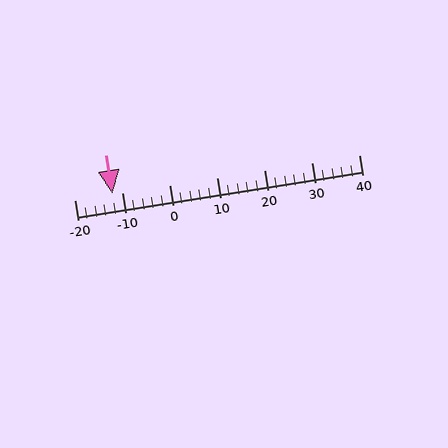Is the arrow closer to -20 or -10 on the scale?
The arrow is closer to -10.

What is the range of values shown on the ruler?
The ruler shows values from -20 to 40.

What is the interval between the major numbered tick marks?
The major tick marks are spaced 10 units apart.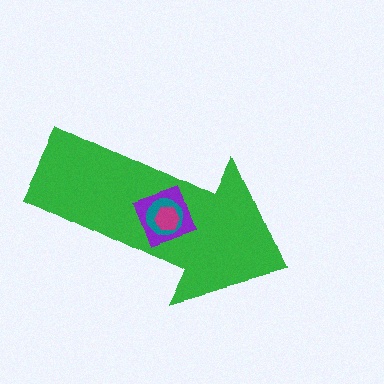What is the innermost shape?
The magenta hexagon.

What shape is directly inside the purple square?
The teal circle.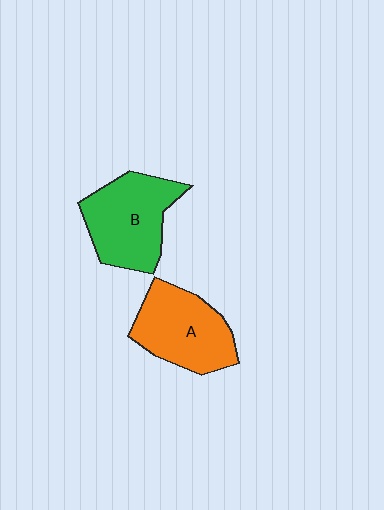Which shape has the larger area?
Shape B (green).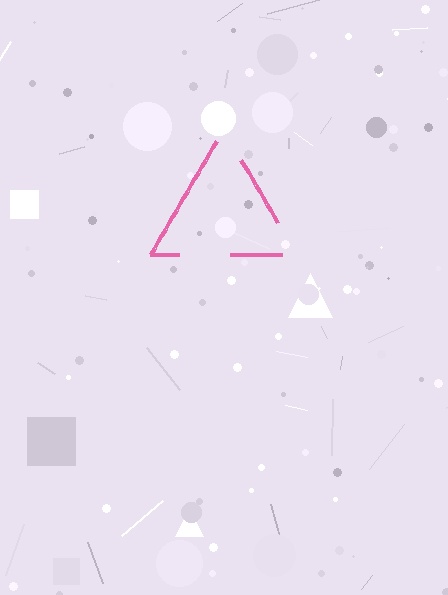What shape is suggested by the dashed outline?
The dashed outline suggests a triangle.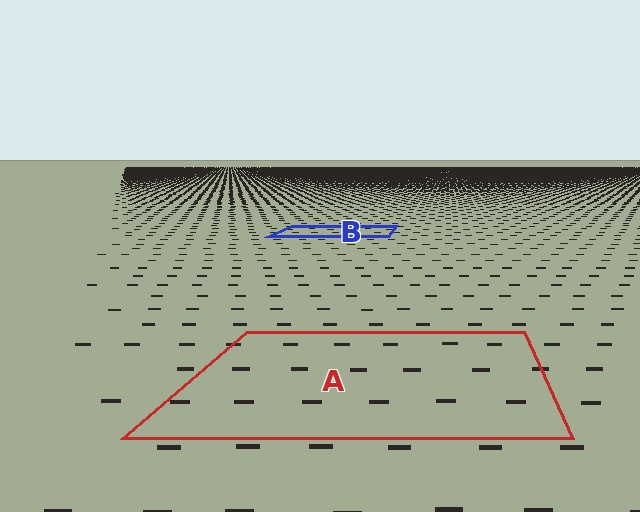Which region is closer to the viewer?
Region A is closer. The texture elements there are larger and more spread out.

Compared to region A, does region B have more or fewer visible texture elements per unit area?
Region B has more texture elements per unit area — they are packed more densely because it is farther away.